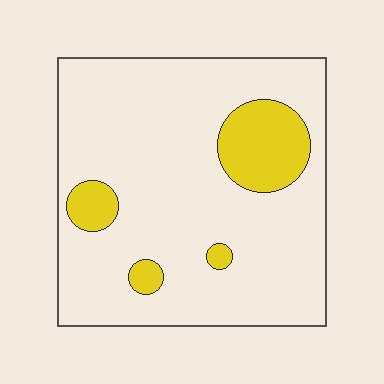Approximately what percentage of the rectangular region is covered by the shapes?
Approximately 15%.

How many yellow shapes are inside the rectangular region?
4.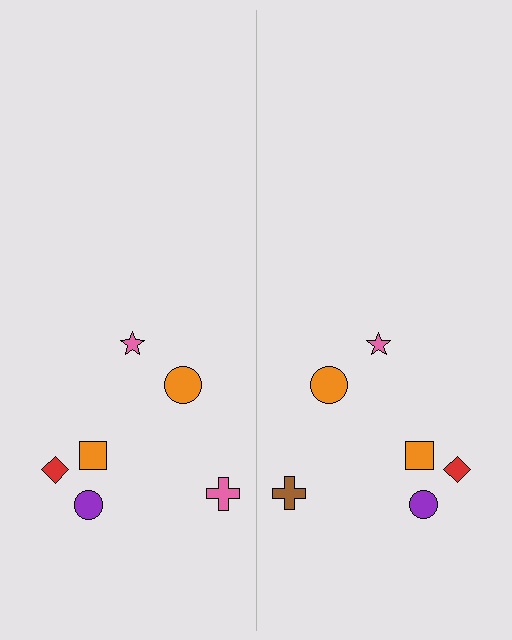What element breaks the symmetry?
The brown cross on the right side breaks the symmetry — its mirror counterpart is pink.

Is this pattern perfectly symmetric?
No, the pattern is not perfectly symmetric. The brown cross on the right side breaks the symmetry — its mirror counterpart is pink.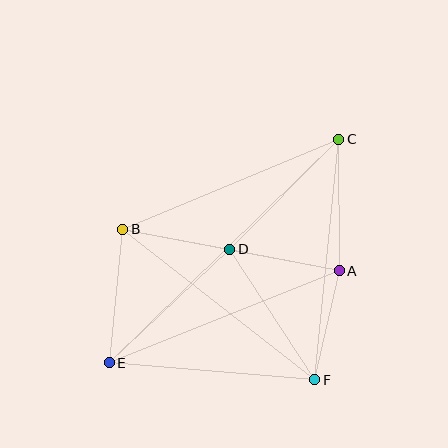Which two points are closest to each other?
Points B and D are closest to each other.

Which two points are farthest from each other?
Points C and E are farthest from each other.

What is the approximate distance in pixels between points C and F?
The distance between C and F is approximately 242 pixels.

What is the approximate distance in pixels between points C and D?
The distance between C and D is approximately 155 pixels.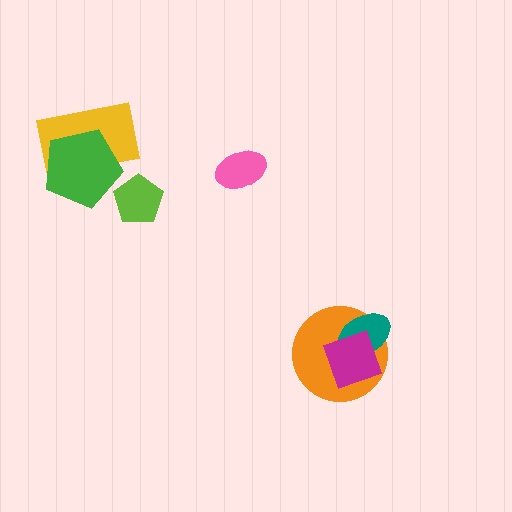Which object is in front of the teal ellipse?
The magenta diamond is in front of the teal ellipse.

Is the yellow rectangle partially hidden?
Yes, it is partially covered by another shape.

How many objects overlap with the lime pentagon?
0 objects overlap with the lime pentagon.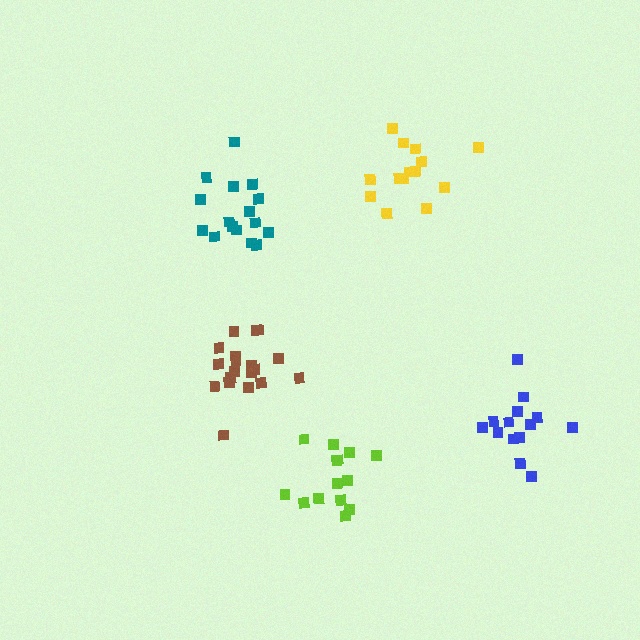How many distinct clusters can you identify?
There are 5 distinct clusters.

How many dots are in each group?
Group 1: 14 dots, Group 2: 19 dots, Group 3: 14 dots, Group 4: 14 dots, Group 5: 16 dots (77 total).